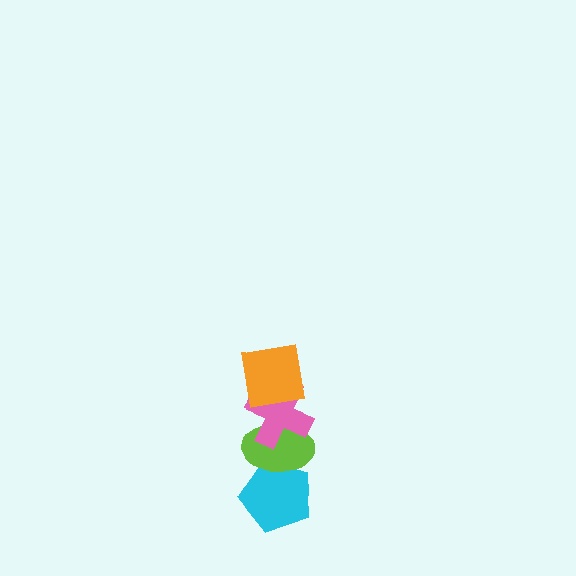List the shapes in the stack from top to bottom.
From top to bottom: the orange square, the pink cross, the lime ellipse, the cyan pentagon.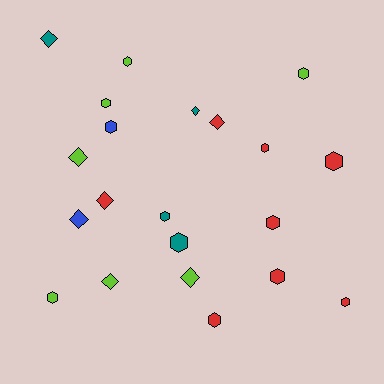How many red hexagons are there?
There are 6 red hexagons.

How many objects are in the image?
There are 21 objects.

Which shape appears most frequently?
Hexagon, with 13 objects.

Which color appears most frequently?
Red, with 8 objects.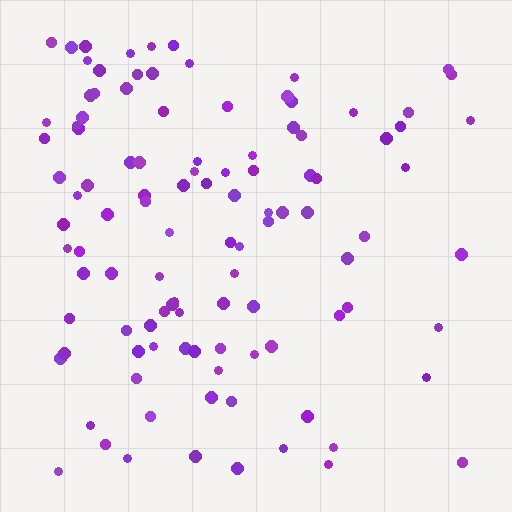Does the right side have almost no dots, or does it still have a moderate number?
Still a moderate number, just noticeably fewer than the left.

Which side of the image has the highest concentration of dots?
The left.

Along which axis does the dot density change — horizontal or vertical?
Horizontal.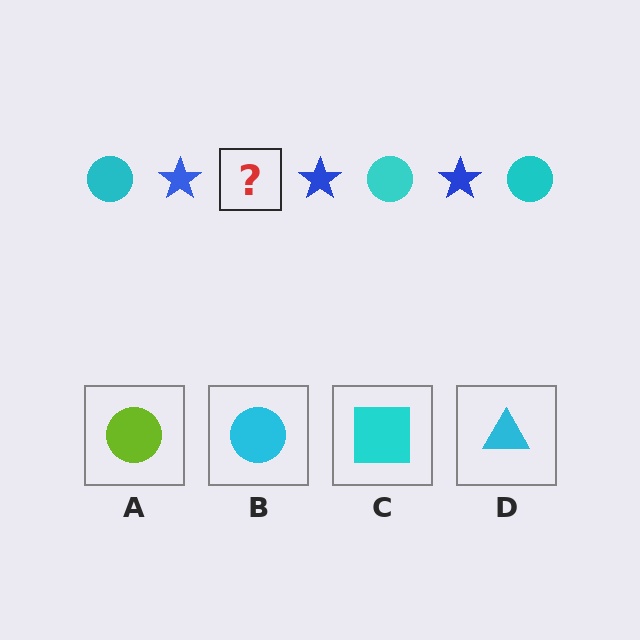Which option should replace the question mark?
Option B.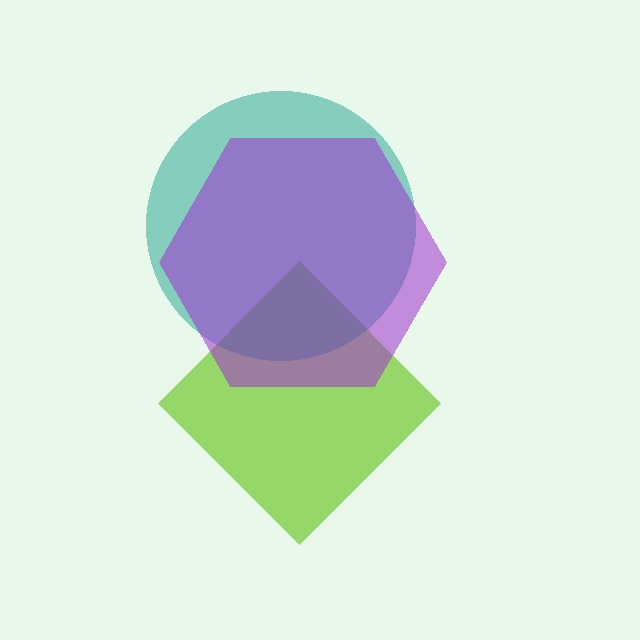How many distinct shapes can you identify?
There are 3 distinct shapes: a lime diamond, a teal circle, a purple hexagon.